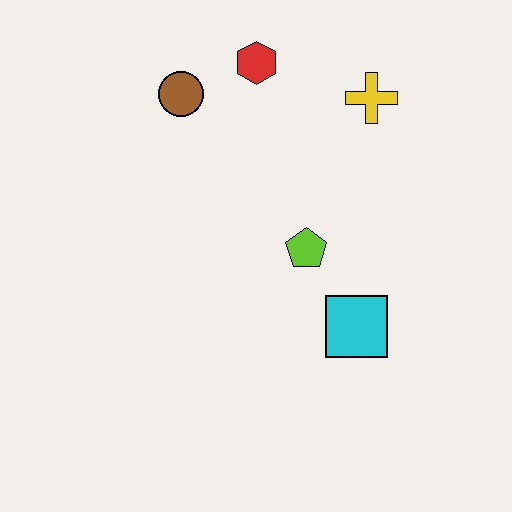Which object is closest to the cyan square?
The lime pentagon is closest to the cyan square.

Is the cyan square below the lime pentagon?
Yes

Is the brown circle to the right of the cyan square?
No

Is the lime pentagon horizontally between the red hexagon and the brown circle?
No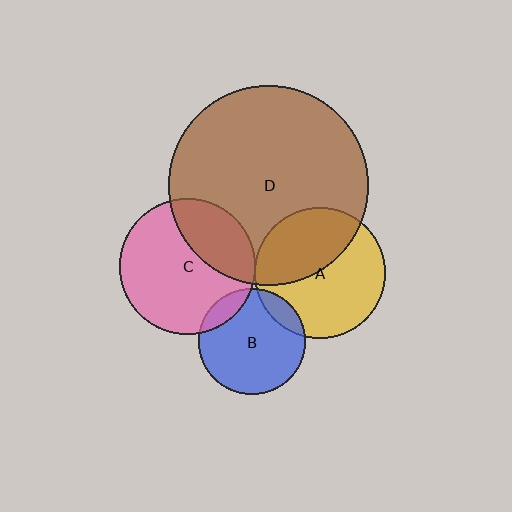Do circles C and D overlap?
Yes.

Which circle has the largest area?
Circle D (brown).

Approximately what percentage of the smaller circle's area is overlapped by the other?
Approximately 30%.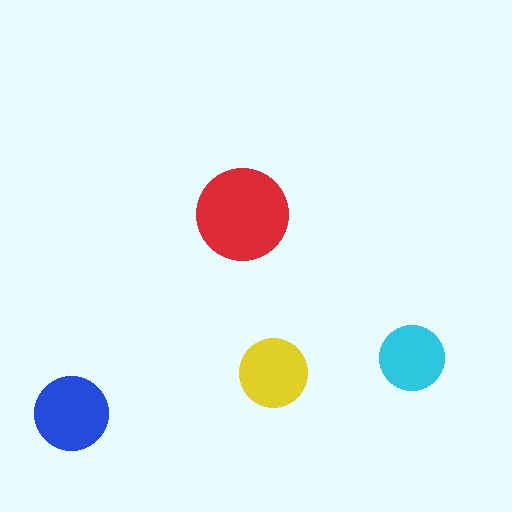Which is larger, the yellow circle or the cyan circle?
The yellow one.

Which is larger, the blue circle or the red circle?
The red one.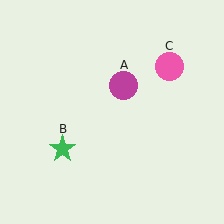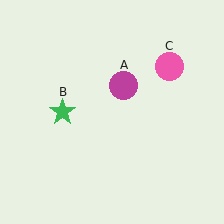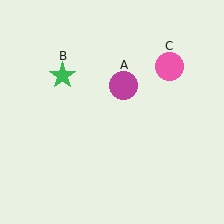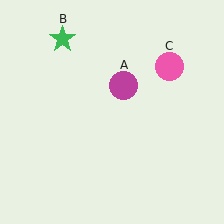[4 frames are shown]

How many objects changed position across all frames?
1 object changed position: green star (object B).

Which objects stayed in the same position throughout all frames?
Magenta circle (object A) and pink circle (object C) remained stationary.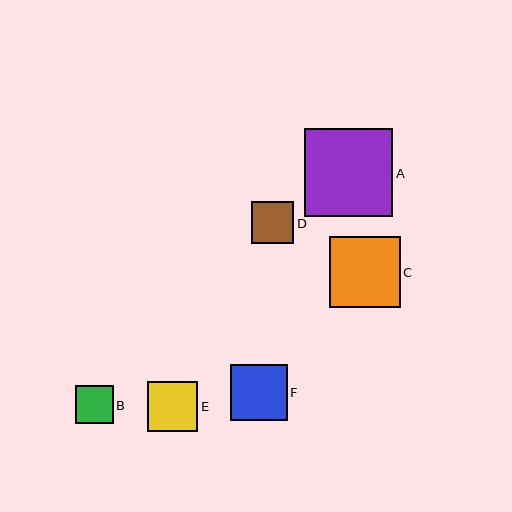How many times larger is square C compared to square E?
Square C is approximately 1.4 times the size of square E.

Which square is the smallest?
Square B is the smallest with a size of approximately 38 pixels.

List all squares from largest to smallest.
From largest to smallest: A, C, F, E, D, B.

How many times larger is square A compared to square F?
Square A is approximately 1.6 times the size of square F.